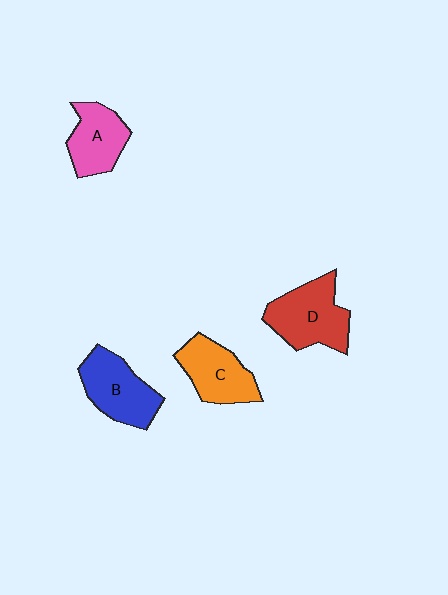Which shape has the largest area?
Shape D (red).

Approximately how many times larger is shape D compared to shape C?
Approximately 1.2 times.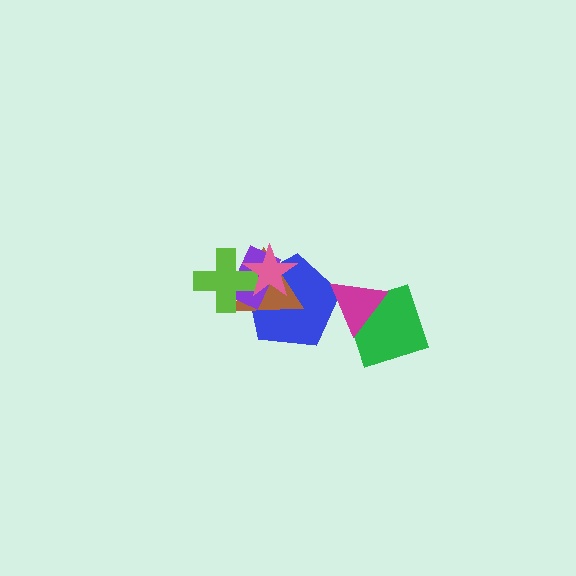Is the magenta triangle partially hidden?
No, no other shape covers it.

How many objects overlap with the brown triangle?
4 objects overlap with the brown triangle.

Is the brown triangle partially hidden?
Yes, it is partially covered by another shape.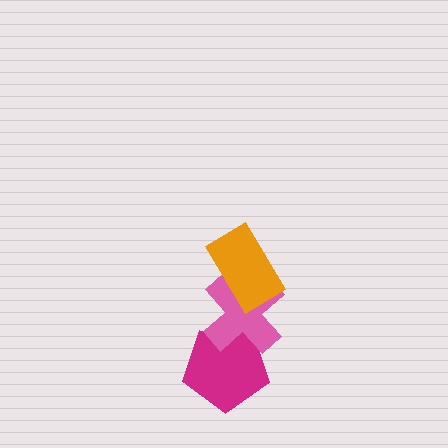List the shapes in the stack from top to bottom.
From top to bottom: the orange rectangle, the pink cross, the magenta pentagon.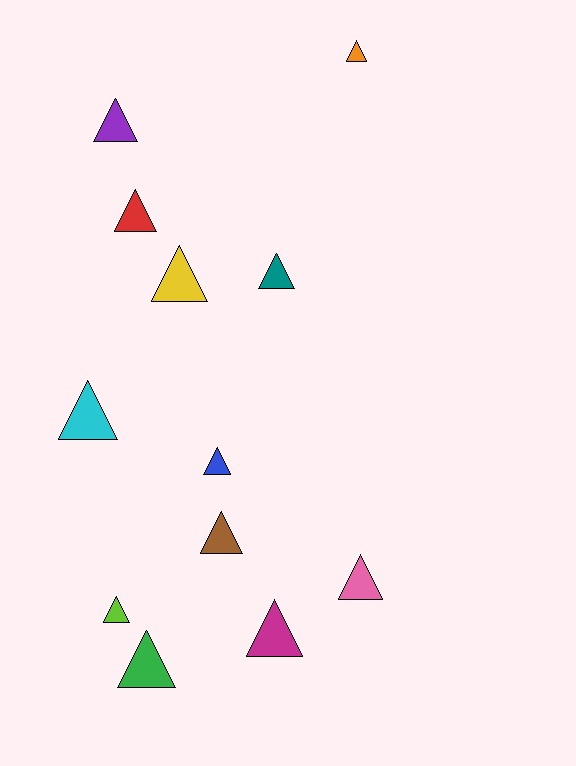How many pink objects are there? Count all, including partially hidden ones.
There is 1 pink object.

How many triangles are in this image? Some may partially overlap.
There are 12 triangles.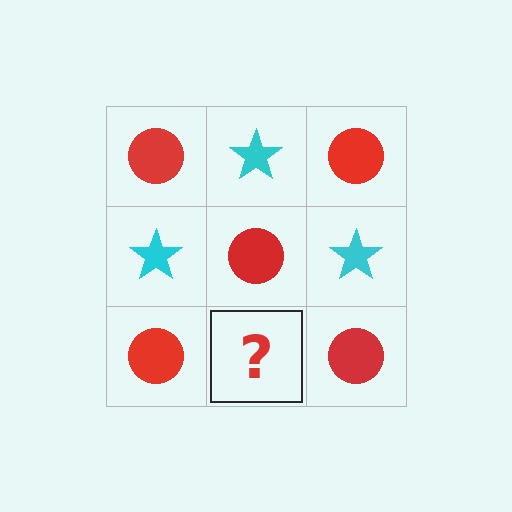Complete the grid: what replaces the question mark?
The question mark should be replaced with a cyan star.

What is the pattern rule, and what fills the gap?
The rule is that it alternates red circle and cyan star in a checkerboard pattern. The gap should be filled with a cyan star.